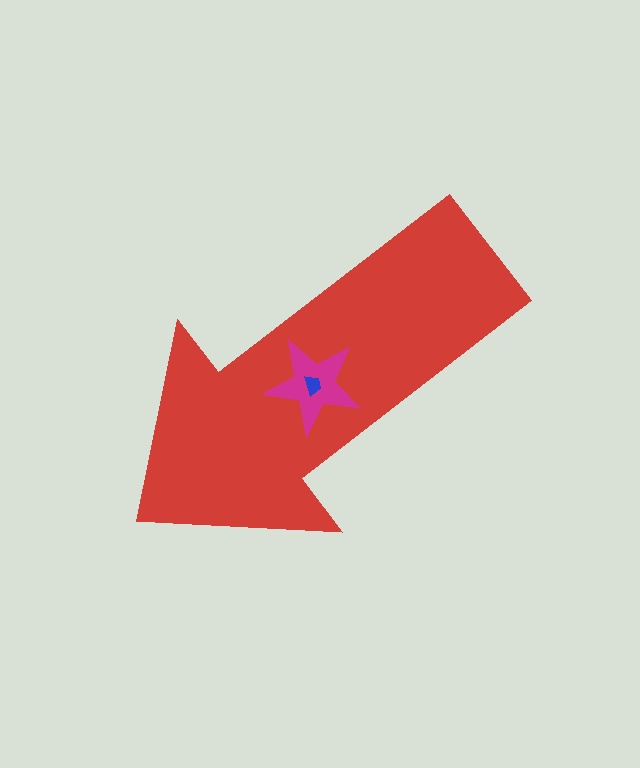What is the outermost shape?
The red arrow.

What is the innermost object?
The blue trapezoid.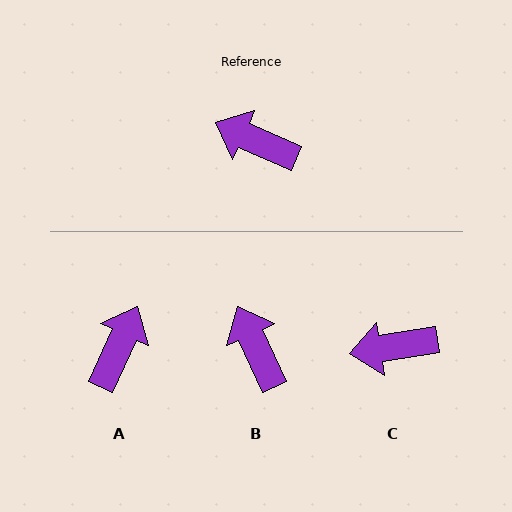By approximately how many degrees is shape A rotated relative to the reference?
Approximately 90 degrees clockwise.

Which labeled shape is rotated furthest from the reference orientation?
A, about 90 degrees away.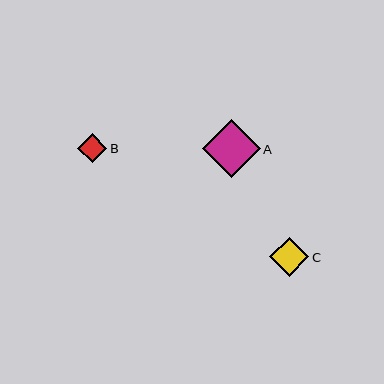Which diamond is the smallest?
Diamond B is the smallest with a size of approximately 29 pixels.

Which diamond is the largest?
Diamond A is the largest with a size of approximately 58 pixels.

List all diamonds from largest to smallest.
From largest to smallest: A, C, B.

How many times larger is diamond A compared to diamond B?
Diamond A is approximately 2.0 times the size of diamond B.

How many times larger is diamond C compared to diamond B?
Diamond C is approximately 1.3 times the size of diamond B.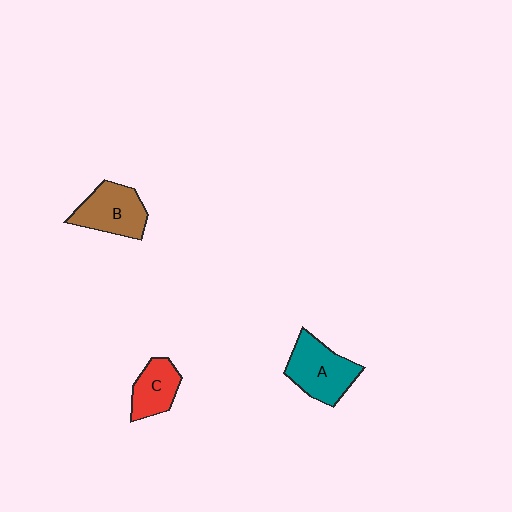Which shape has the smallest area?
Shape C (red).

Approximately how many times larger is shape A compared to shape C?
Approximately 1.5 times.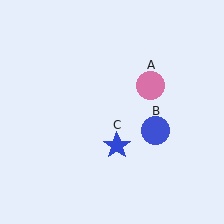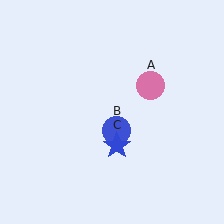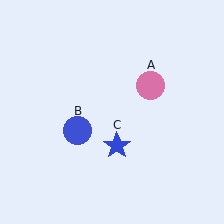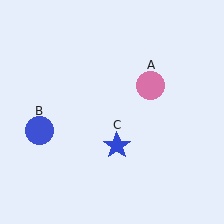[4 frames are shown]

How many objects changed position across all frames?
1 object changed position: blue circle (object B).